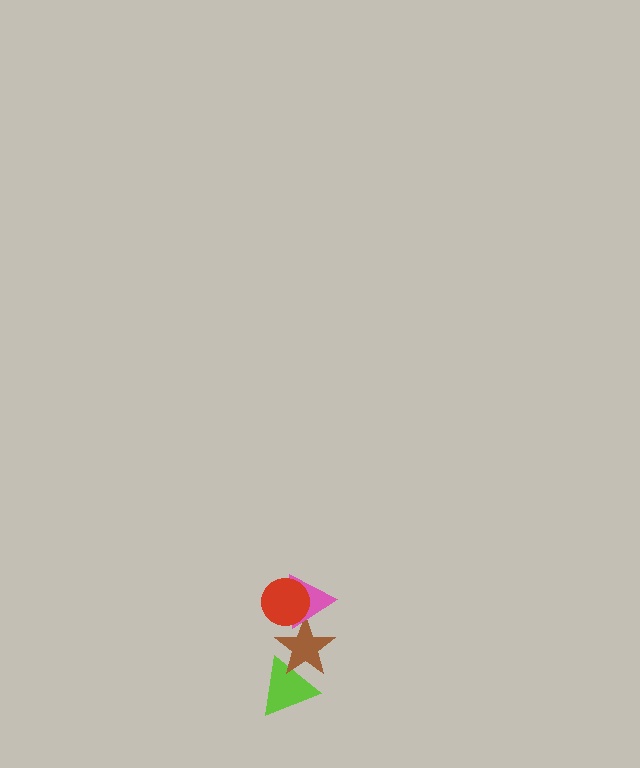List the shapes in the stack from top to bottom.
From top to bottom: the red circle, the pink triangle, the brown star, the lime triangle.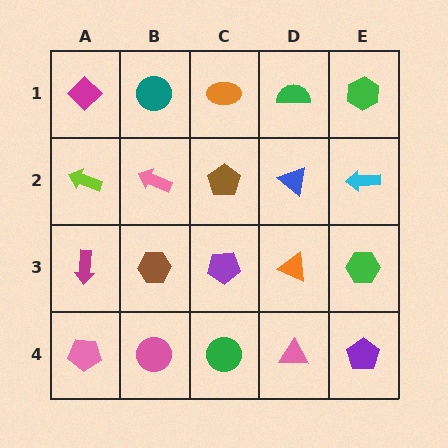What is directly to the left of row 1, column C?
A teal circle.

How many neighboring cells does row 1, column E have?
2.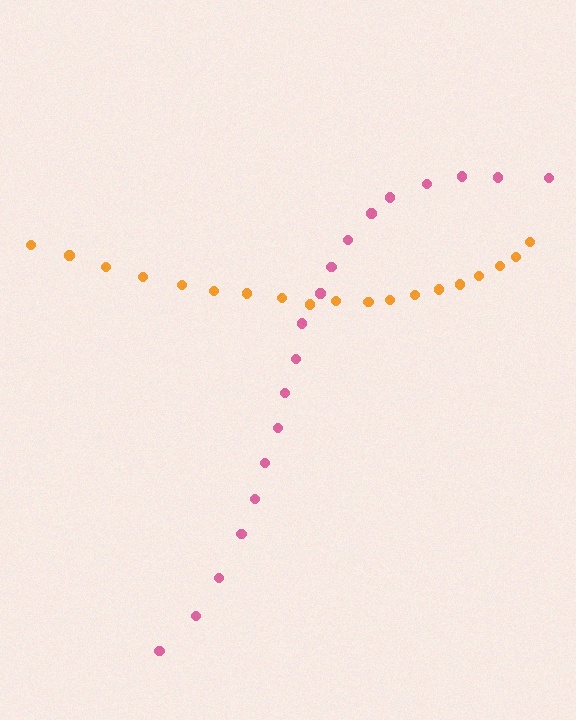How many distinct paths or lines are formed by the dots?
There are 2 distinct paths.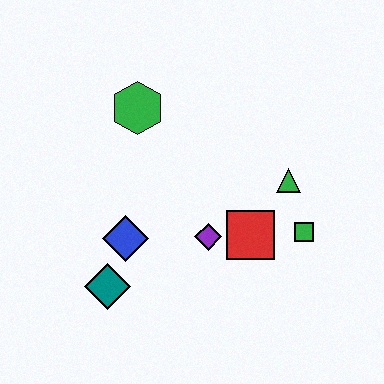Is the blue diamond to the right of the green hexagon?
No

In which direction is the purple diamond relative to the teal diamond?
The purple diamond is to the right of the teal diamond.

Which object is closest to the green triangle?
The green square is closest to the green triangle.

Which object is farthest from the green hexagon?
The green square is farthest from the green hexagon.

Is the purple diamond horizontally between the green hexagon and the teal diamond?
No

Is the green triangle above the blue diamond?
Yes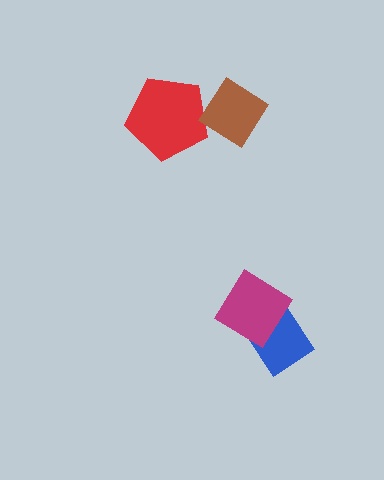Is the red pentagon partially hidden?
Yes, it is partially covered by another shape.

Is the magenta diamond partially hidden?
No, no other shape covers it.